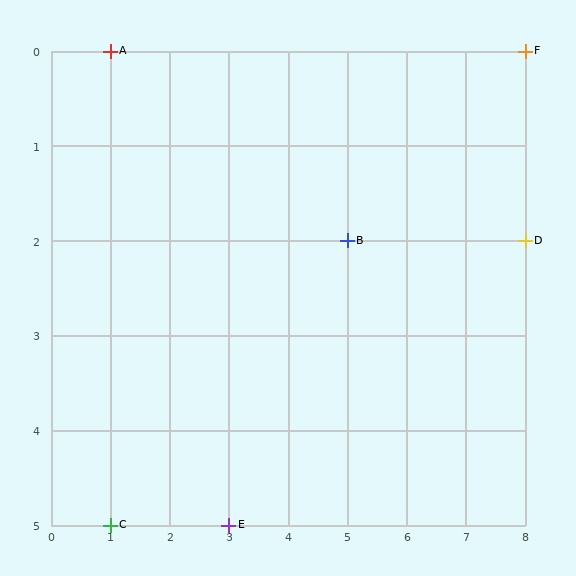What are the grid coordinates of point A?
Point A is at grid coordinates (1, 0).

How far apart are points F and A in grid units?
Points F and A are 7 columns apart.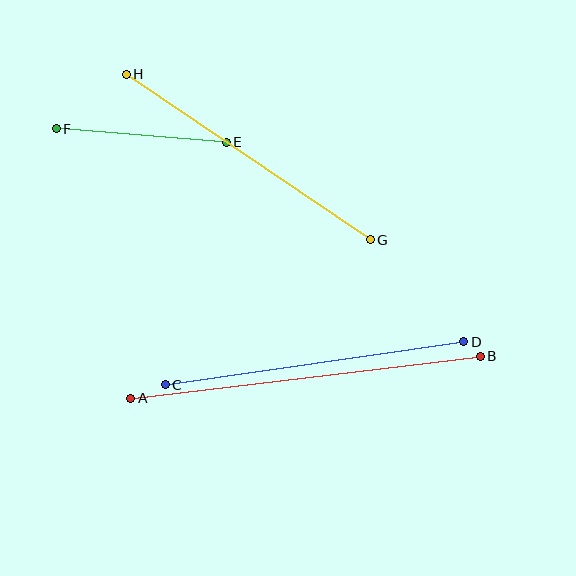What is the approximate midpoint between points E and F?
The midpoint is at approximately (141, 135) pixels.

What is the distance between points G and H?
The distance is approximately 295 pixels.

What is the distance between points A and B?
The distance is approximately 352 pixels.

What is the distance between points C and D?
The distance is approximately 301 pixels.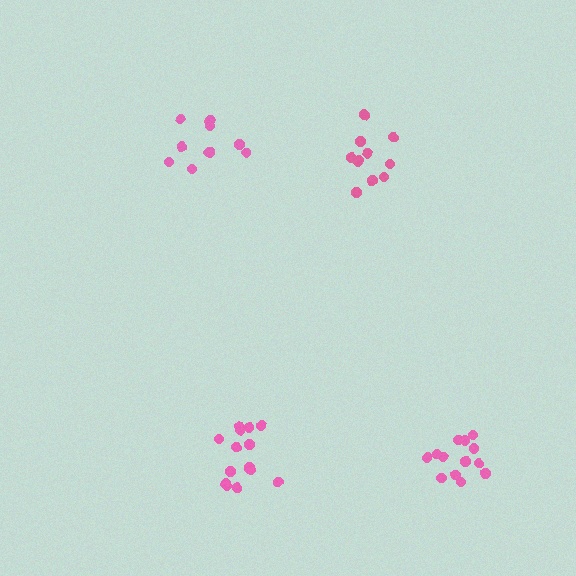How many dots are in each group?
Group 1: 10 dots, Group 2: 13 dots, Group 3: 11 dots, Group 4: 15 dots (49 total).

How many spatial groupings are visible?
There are 4 spatial groupings.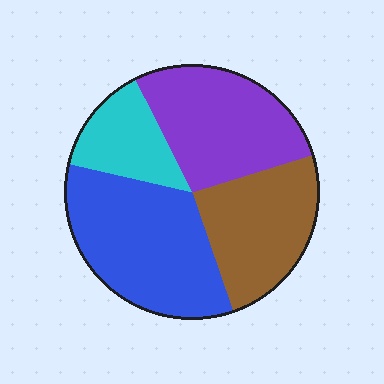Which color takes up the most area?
Blue, at roughly 35%.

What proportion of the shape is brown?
Brown covers around 25% of the shape.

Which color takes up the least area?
Cyan, at roughly 15%.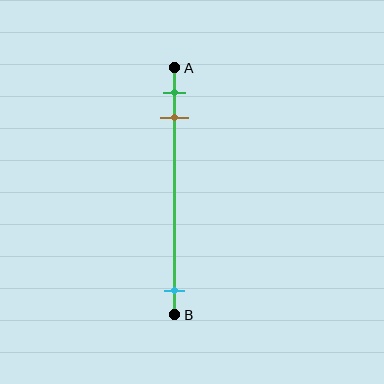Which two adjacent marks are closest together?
The green and brown marks are the closest adjacent pair.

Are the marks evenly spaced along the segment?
No, the marks are not evenly spaced.